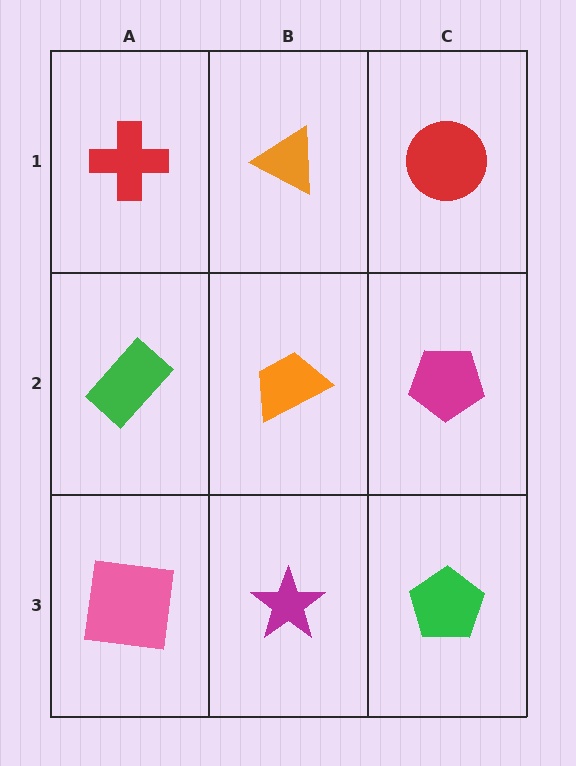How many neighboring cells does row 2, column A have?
3.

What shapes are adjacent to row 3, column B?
An orange trapezoid (row 2, column B), a pink square (row 3, column A), a green pentagon (row 3, column C).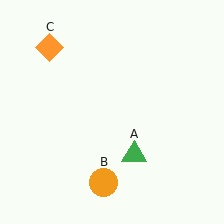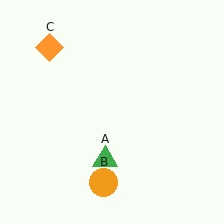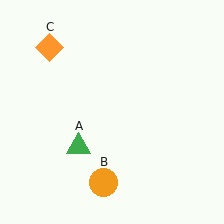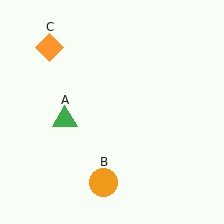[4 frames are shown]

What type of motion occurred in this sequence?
The green triangle (object A) rotated clockwise around the center of the scene.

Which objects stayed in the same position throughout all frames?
Orange circle (object B) and orange diamond (object C) remained stationary.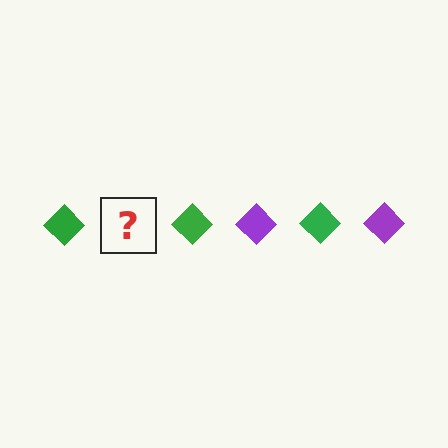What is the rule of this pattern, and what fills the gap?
The rule is that the pattern cycles through green, purple diamonds. The gap should be filled with a purple diamond.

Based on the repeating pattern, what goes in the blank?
The blank should be a purple diamond.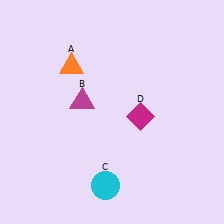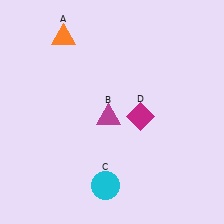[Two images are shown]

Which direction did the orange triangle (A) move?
The orange triangle (A) moved up.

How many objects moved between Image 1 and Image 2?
2 objects moved between the two images.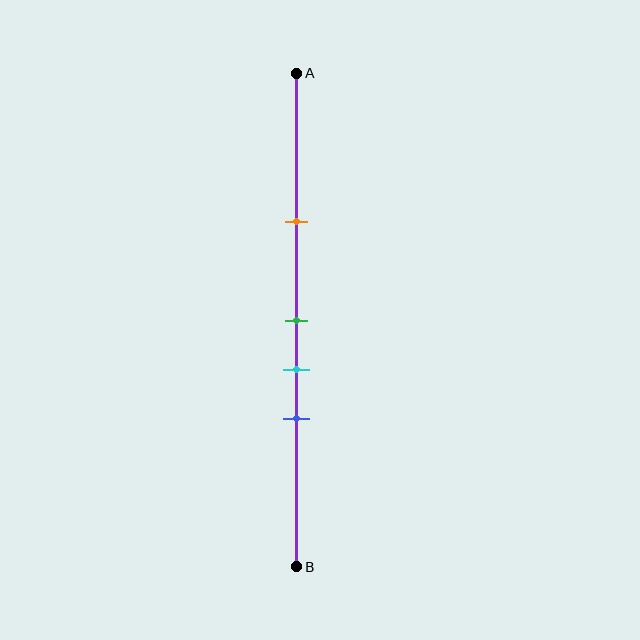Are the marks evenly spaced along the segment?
No, the marks are not evenly spaced.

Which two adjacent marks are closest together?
The green and cyan marks are the closest adjacent pair.